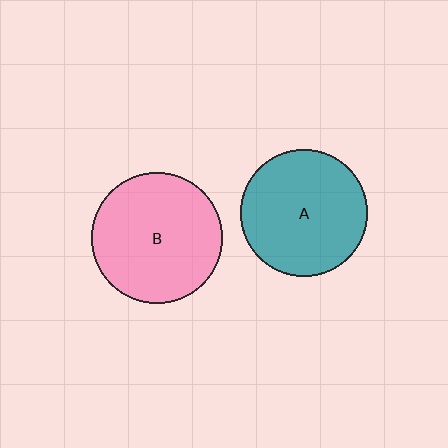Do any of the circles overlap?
No, none of the circles overlap.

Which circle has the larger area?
Circle B (pink).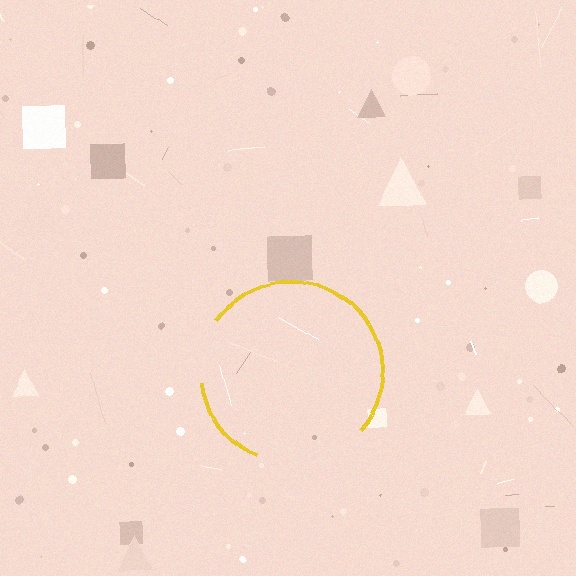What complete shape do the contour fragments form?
The contour fragments form a circle.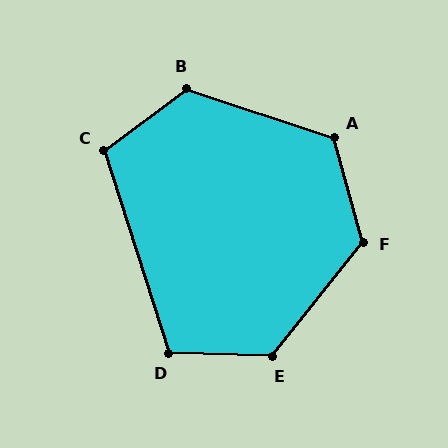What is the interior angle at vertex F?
Approximately 126 degrees (obtuse).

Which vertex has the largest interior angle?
E, at approximately 127 degrees.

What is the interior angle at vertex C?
Approximately 109 degrees (obtuse).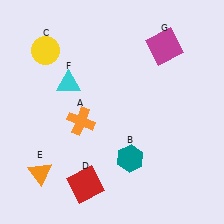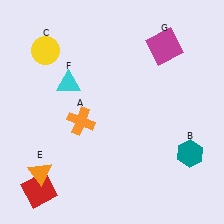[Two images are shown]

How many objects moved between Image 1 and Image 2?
2 objects moved between the two images.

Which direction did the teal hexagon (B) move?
The teal hexagon (B) moved right.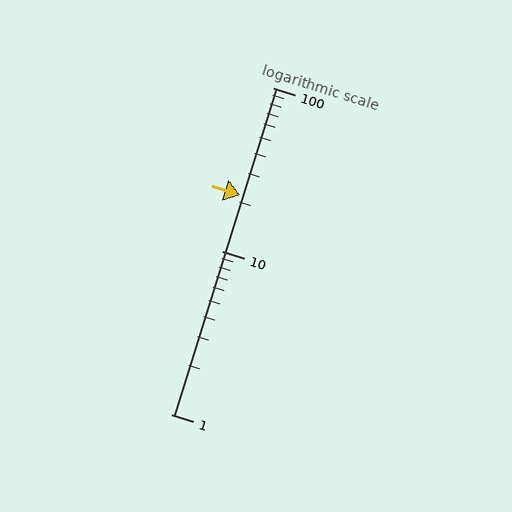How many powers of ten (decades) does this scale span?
The scale spans 2 decades, from 1 to 100.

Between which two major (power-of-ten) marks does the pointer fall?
The pointer is between 10 and 100.